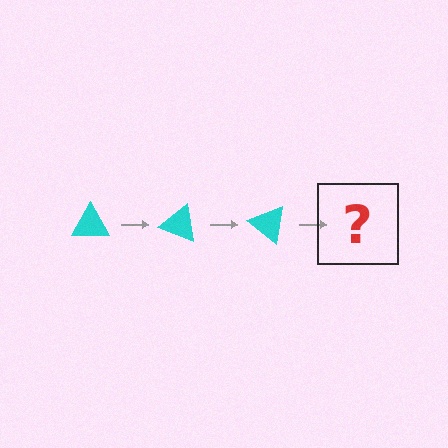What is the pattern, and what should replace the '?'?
The pattern is that the triangle rotates 20 degrees each step. The '?' should be a cyan triangle rotated 60 degrees.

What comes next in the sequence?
The next element should be a cyan triangle rotated 60 degrees.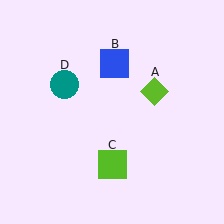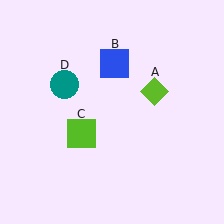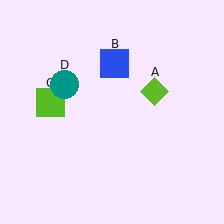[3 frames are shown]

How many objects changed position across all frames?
1 object changed position: lime square (object C).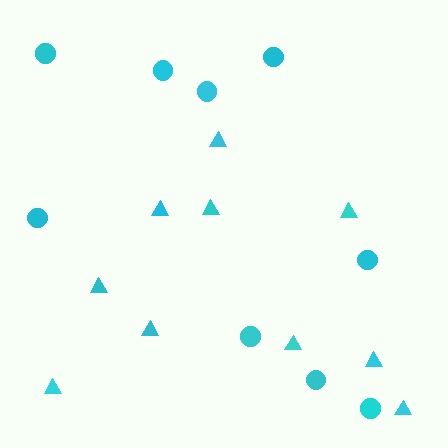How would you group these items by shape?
There are 2 groups: one group of circles (9) and one group of triangles (10).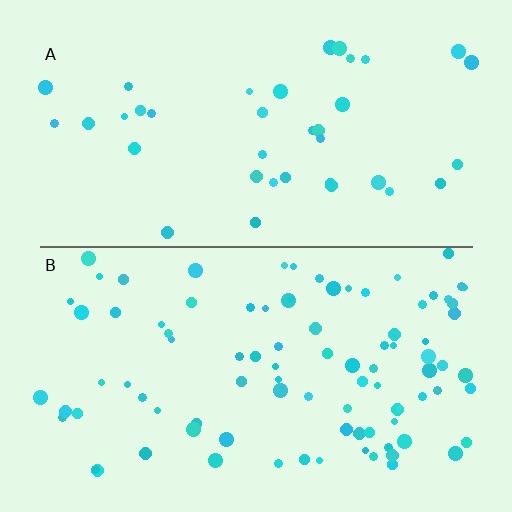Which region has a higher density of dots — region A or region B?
B (the bottom).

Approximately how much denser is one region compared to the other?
Approximately 2.5× — region B over region A.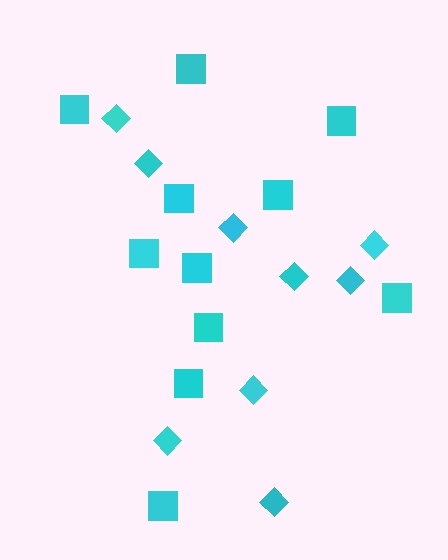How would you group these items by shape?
There are 2 groups: one group of squares (11) and one group of diamonds (9).